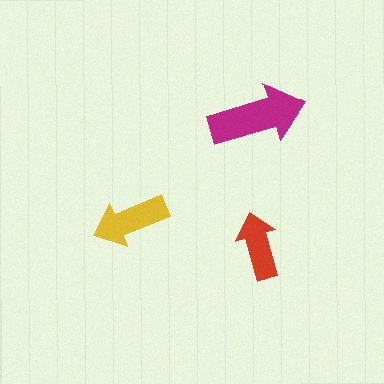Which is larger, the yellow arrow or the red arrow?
The yellow one.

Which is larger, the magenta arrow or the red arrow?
The magenta one.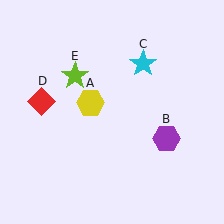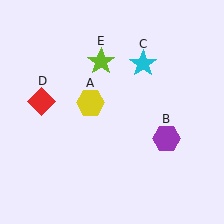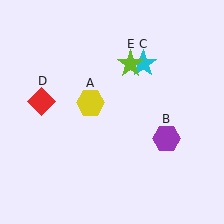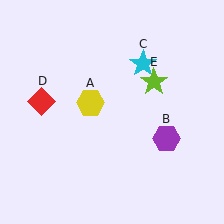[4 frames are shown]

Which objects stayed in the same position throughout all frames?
Yellow hexagon (object A) and purple hexagon (object B) and cyan star (object C) and red diamond (object D) remained stationary.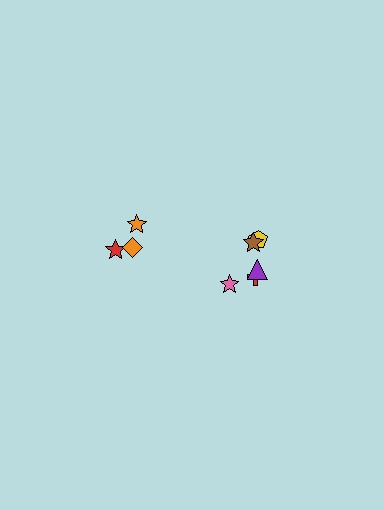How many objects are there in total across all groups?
There are 8 objects.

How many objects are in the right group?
There are 5 objects.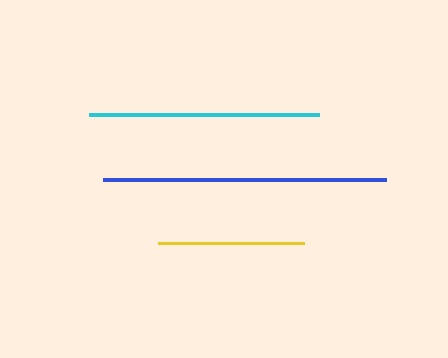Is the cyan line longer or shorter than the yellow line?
The cyan line is longer than the yellow line.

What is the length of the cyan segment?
The cyan segment is approximately 230 pixels long.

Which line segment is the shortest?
The yellow line is the shortest at approximately 146 pixels.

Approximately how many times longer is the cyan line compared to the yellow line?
The cyan line is approximately 1.6 times the length of the yellow line.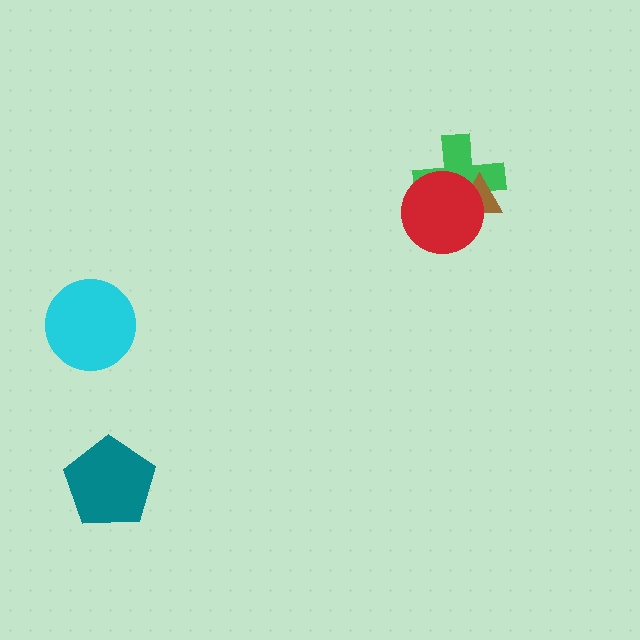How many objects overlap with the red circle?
2 objects overlap with the red circle.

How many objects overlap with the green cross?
2 objects overlap with the green cross.